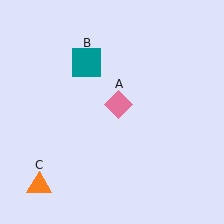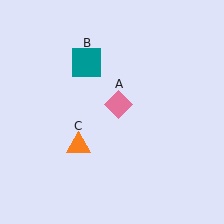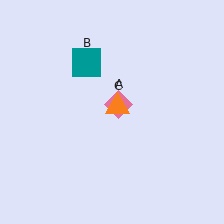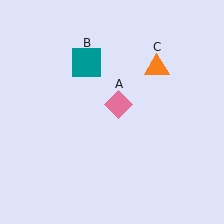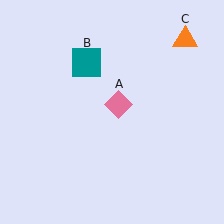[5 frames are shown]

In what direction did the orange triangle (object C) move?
The orange triangle (object C) moved up and to the right.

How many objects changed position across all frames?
1 object changed position: orange triangle (object C).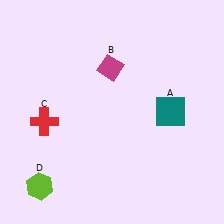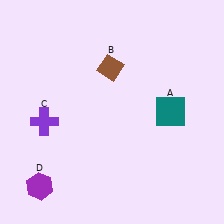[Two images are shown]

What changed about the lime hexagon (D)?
In Image 1, D is lime. In Image 2, it changed to purple.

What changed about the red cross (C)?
In Image 1, C is red. In Image 2, it changed to purple.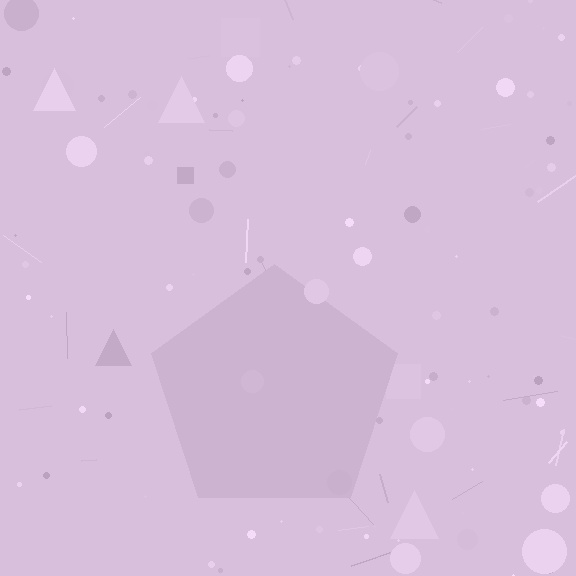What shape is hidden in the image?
A pentagon is hidden in the image.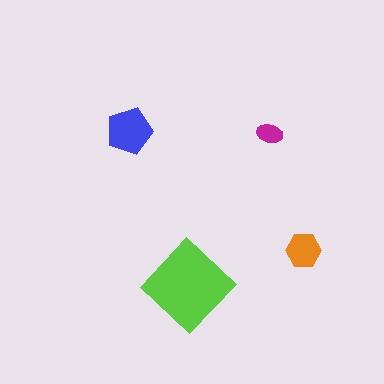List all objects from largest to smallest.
The lime diamond, the blue pentagon, the orange hexagon, the magenta ellipse.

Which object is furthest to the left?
The blue pentagon is leftmost.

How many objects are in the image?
There are 4 objects in the image.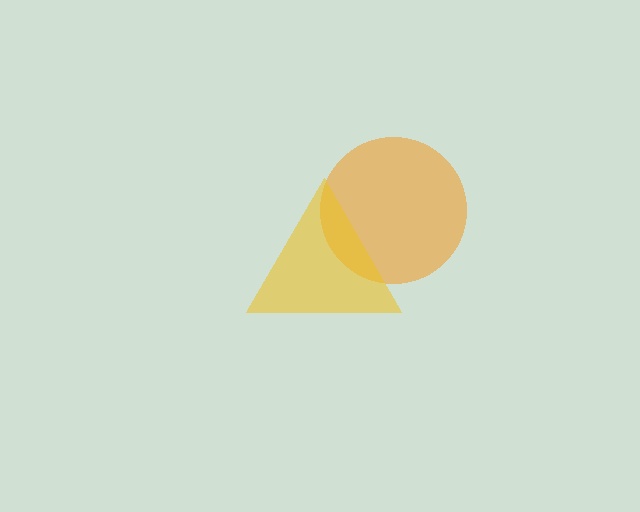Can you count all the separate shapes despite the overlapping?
Yes, there are 2 separate shapes.